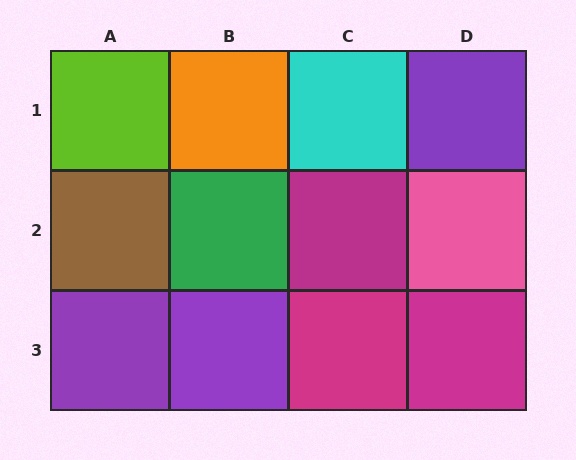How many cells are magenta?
3 cells are magenta.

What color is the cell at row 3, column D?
Magenta.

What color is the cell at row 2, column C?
Magenta.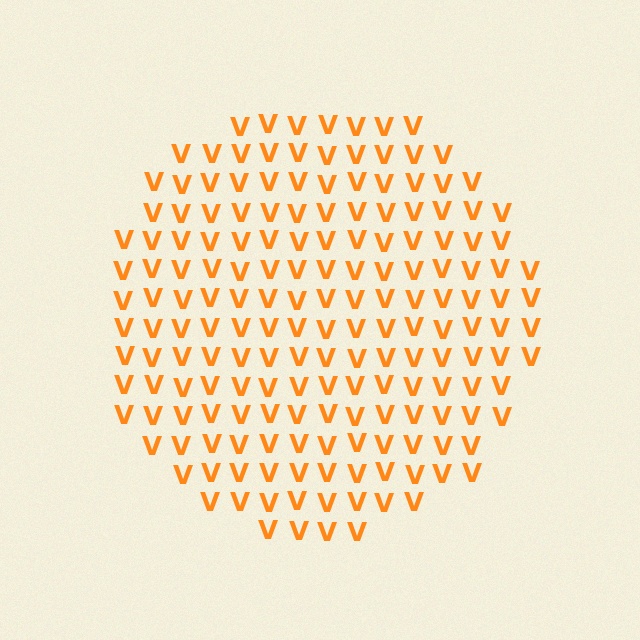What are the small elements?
The small elements are letter V's.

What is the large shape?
The large shape is a circle.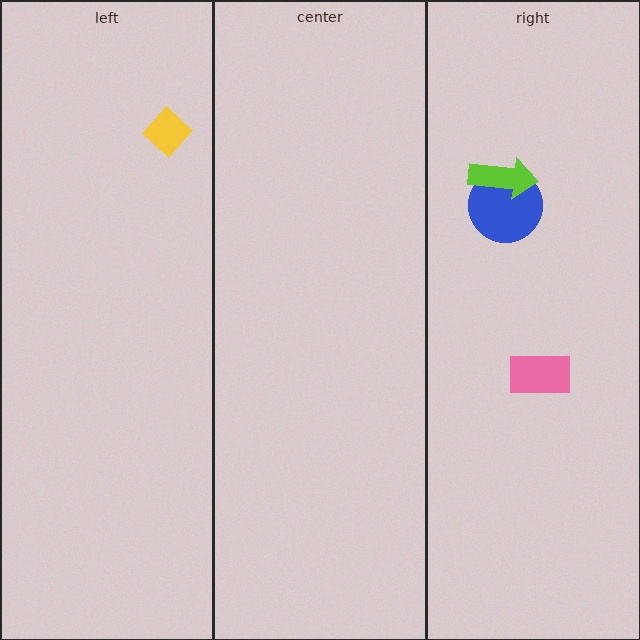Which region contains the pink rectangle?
The right region.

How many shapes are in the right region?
3.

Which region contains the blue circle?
The right region.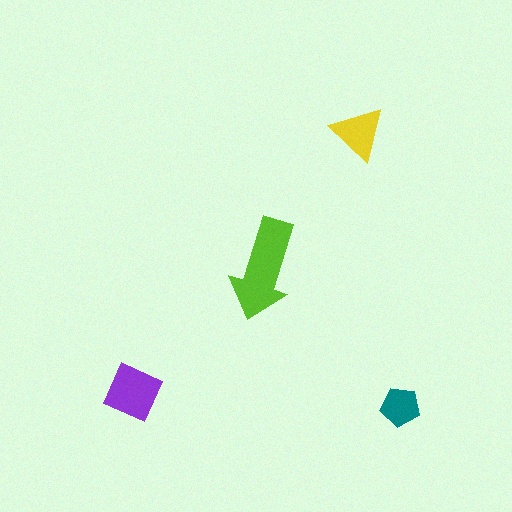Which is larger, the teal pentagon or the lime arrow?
The lime arrow.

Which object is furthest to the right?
The teal pentagon is rightmost.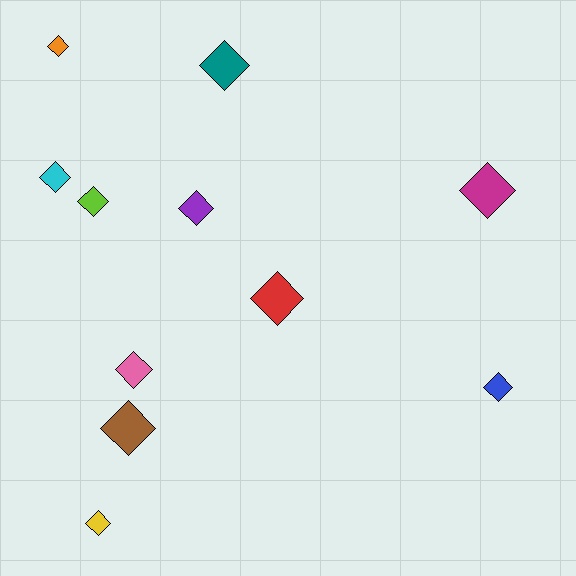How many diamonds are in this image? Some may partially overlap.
There are 11 diamonds.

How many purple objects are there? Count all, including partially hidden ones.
There is 1 purple object.